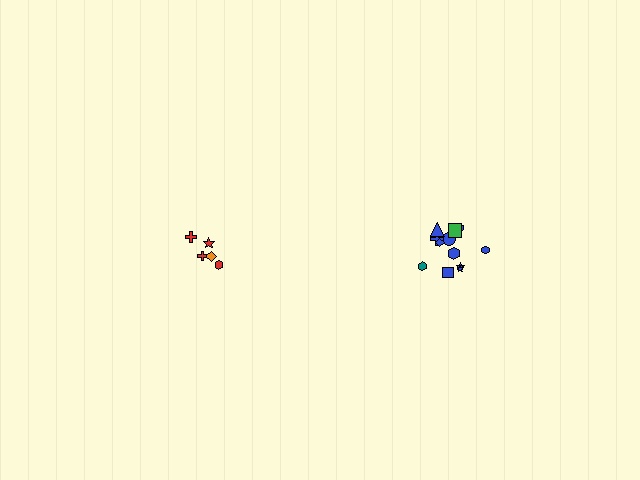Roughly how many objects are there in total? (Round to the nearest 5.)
Roughly 15 objects in total.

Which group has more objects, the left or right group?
The right group.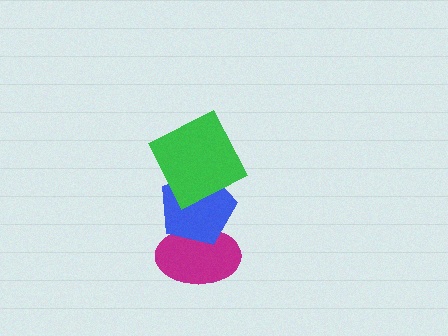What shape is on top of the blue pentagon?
The green square is on top of the blue pentagon.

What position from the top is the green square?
The green square is 1st from the top.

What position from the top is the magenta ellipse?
The magenta ellipse is 3rd from the top.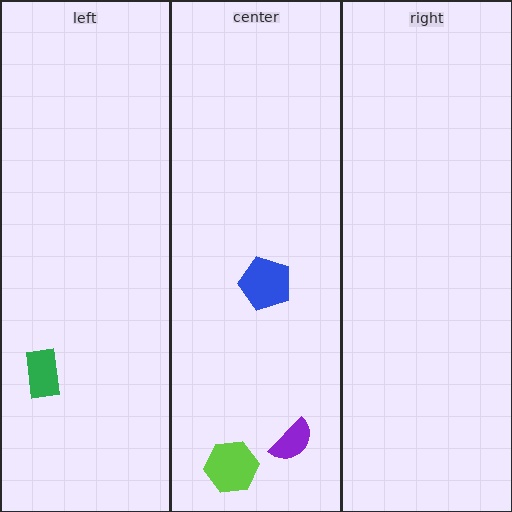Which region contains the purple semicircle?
The center region.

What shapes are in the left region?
The green rectangle.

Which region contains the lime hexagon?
The center region.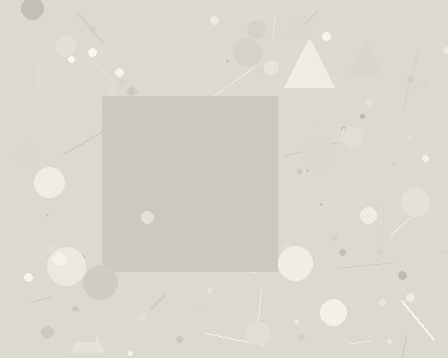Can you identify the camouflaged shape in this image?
The camouflaged shape is a square.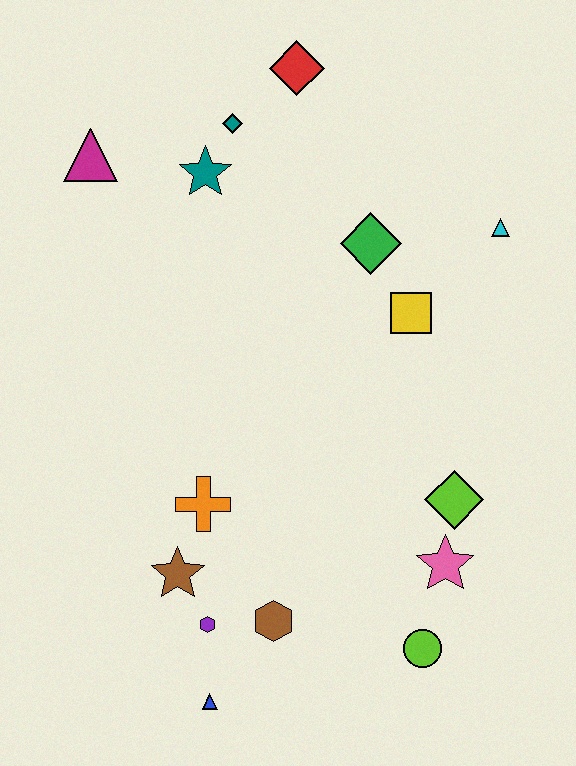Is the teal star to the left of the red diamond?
Yes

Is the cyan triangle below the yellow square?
No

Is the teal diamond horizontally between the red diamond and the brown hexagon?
No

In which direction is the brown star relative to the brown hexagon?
The brown star is to the left of the brown hexagon.